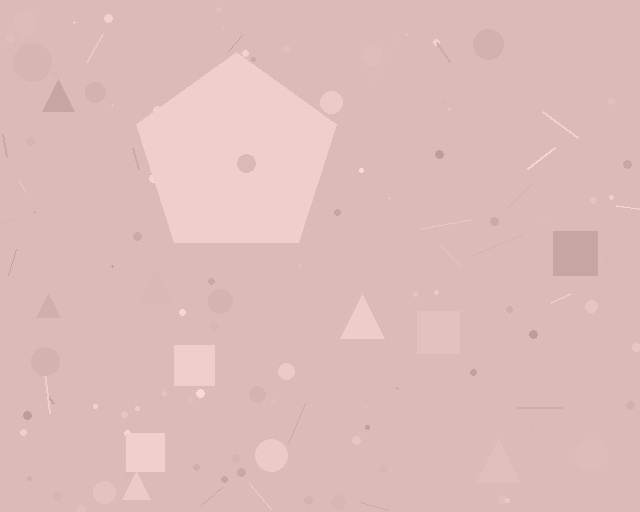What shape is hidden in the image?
A pentagon is hidden in the image.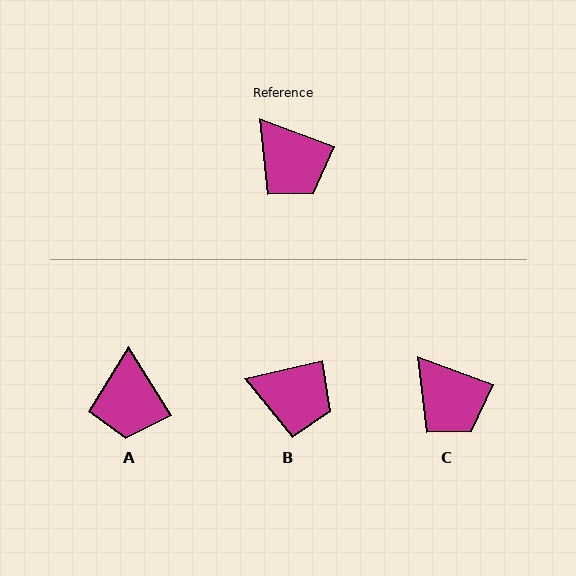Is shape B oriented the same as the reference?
No, it is off by about 33 degrees.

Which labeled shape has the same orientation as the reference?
C.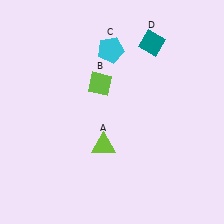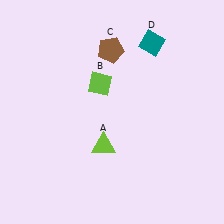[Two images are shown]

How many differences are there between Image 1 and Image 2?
There is 1 difference between the two images.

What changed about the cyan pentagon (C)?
In Image 1, C is cyan. In Image 2, it changed to brown.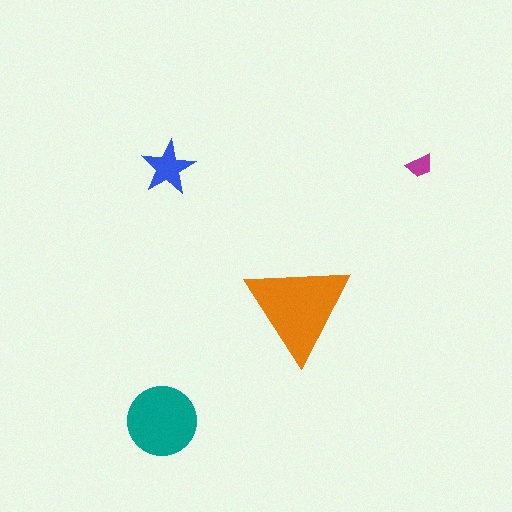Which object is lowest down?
The teal circle is bottommost.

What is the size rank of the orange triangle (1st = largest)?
1st.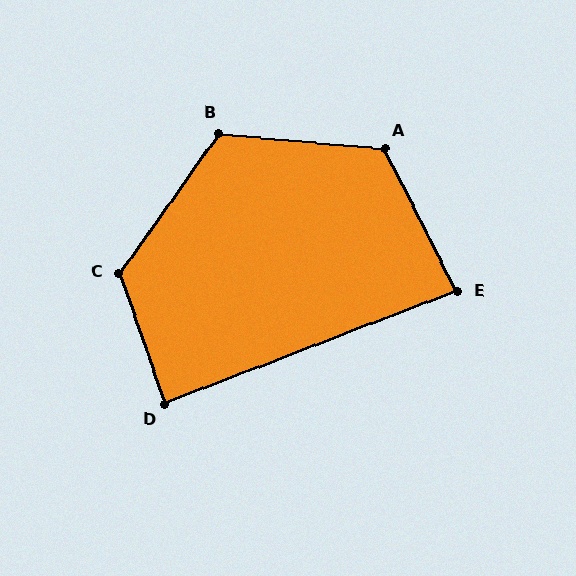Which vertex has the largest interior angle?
C, at approximately 125 degrees.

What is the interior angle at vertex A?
Approximately 122 degrees (obtuse).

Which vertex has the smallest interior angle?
E, at approximately 84 degrees.